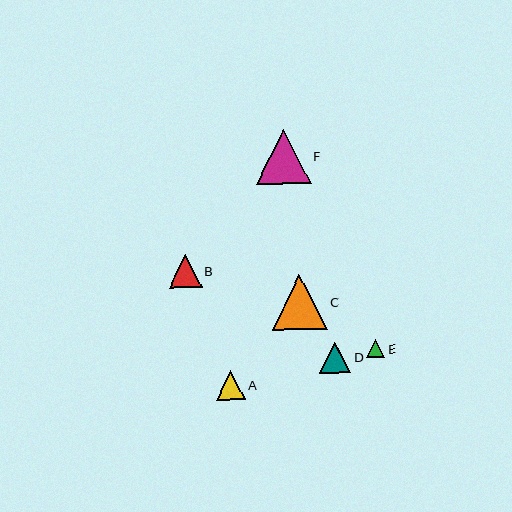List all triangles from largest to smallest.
From largest to smallest: F, C, B, D, A, E.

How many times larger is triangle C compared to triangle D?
Triangle C is approximately 1.7 times the size of triangle D.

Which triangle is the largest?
Triangle F is the largest with a size of approximately 54 pixels.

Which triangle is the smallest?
Triangle E is the smallest with a size of approximately 18 pixels.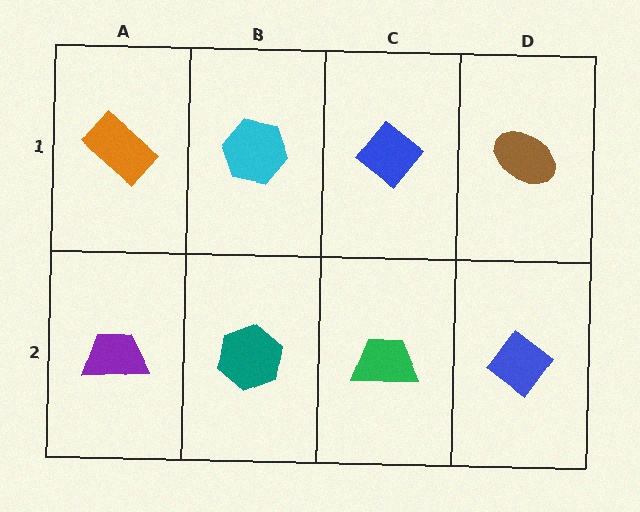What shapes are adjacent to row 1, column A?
A purple trapezoid (row 2, column A), a cyan hexagon (row 1, column B).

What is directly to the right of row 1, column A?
A cyan hexagon.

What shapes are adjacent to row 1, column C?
A green trapezoid (row 2, column C), a cyan hexagon (row 1, column B), a brown ellipse (row 1, column D).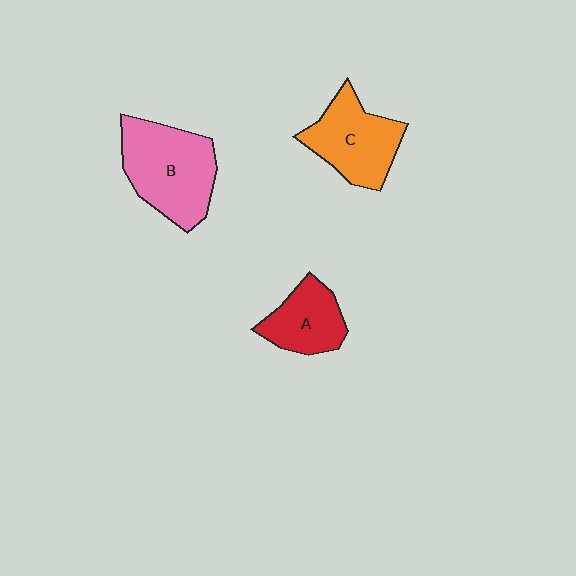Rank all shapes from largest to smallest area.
From largest to smallest: B (pink), C (orange), A (red).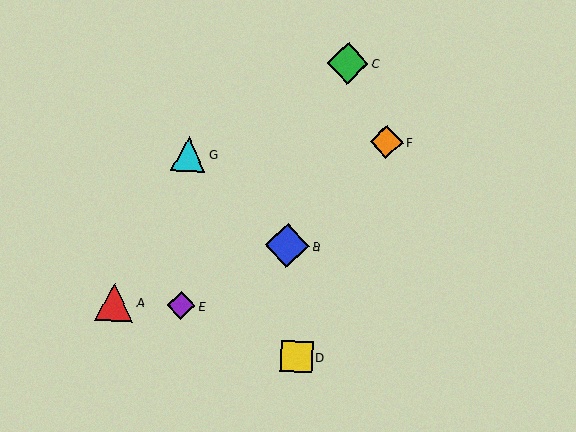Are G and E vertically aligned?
Yes, both are at x≈189.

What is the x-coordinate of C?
Object C is at x≈348.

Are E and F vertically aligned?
No, E is at x≈181 and F is at x≈386.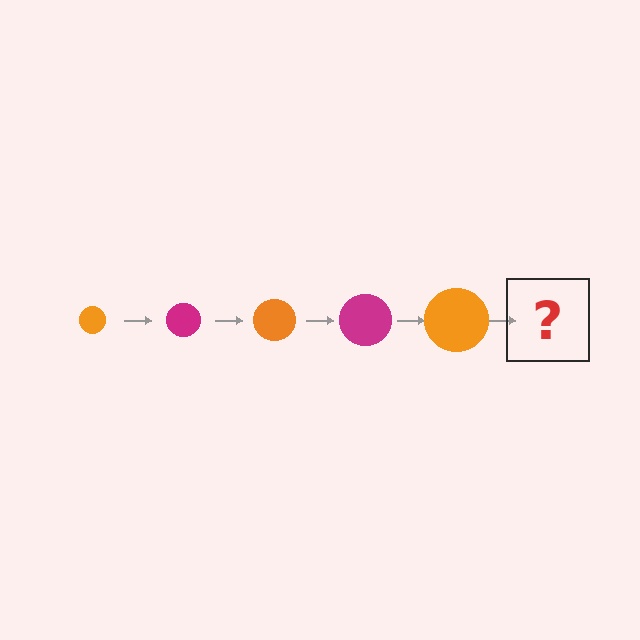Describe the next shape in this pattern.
It should be a magenta circle, larger than the previous one.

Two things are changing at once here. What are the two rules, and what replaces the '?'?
The two rules are that the circle grows larger each step and the color cycles through orange and magenta. The '?' should be a magenta circle, larger than the previous one.